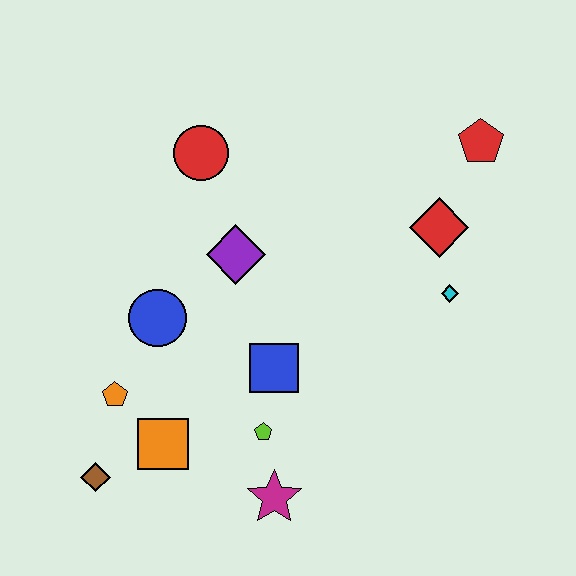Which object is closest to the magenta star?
The lime pentagon is closest to the magenta star.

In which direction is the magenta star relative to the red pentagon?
The magenta star is below the red pentagon.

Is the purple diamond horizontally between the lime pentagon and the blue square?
No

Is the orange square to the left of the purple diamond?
Yes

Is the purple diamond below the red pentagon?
Yes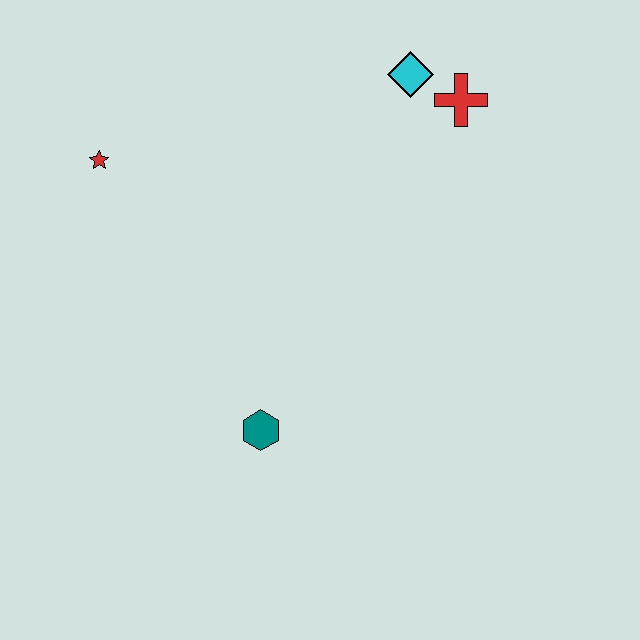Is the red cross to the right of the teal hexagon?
Yes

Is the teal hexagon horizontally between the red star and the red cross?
Yes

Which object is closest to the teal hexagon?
The red star is closest to the teal hexagon.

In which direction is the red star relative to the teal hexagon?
The red star is above the teal hexagon.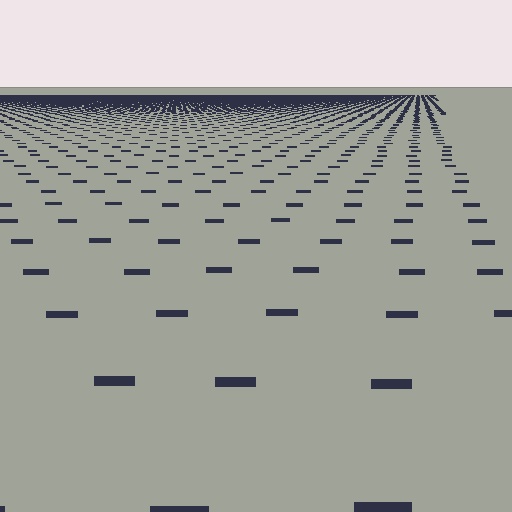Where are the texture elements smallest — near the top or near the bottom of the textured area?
Near the top.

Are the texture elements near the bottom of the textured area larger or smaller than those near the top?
Larger. Near the bottom, elements are closer to the viewer and appear at a bigger on-screen size.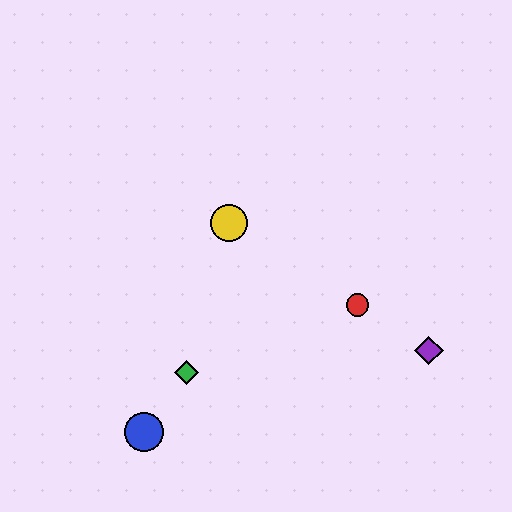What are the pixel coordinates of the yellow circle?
The yellow circle is at (229, 223).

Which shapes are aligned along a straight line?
The red circle, the yellow circle, the purple diamond are aligned along a straight line.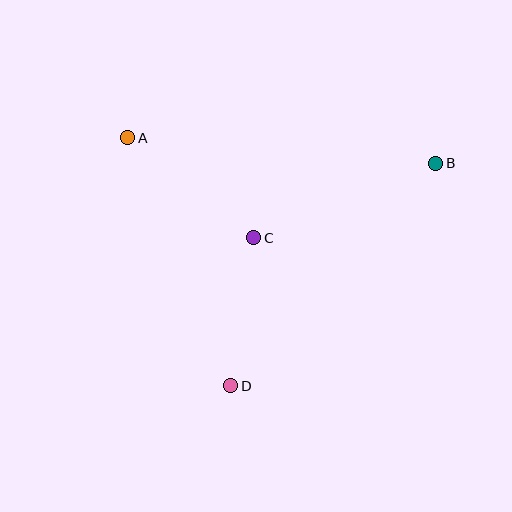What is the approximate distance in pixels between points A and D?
The distance between A and D is approximately 269 pixels.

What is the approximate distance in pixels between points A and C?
The distance between A and C is approximately 161 pixels.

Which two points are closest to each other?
Points C and D are closest to each other.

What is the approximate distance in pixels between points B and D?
The distance between B and D is approximately 302 pixels.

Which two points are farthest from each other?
Points A and B are farthest from each other.